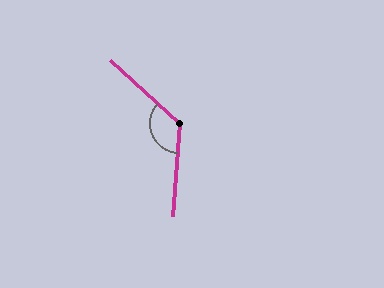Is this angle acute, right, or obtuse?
It is obtuse.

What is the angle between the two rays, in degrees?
Approximately 128 degrees.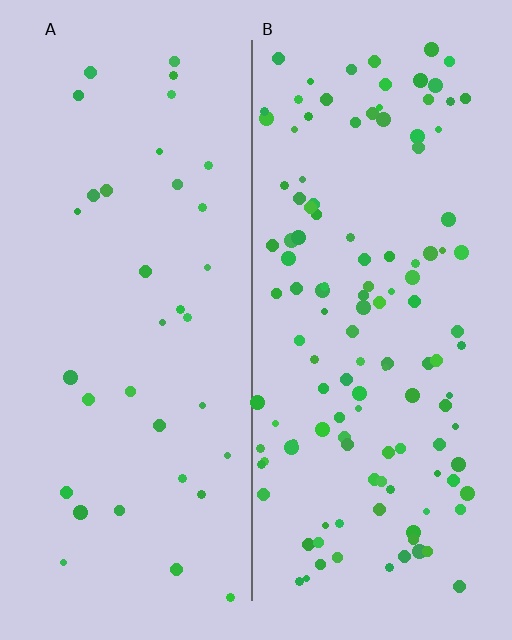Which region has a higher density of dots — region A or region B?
B (the right).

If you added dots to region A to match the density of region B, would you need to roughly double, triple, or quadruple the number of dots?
Approximately quadruple.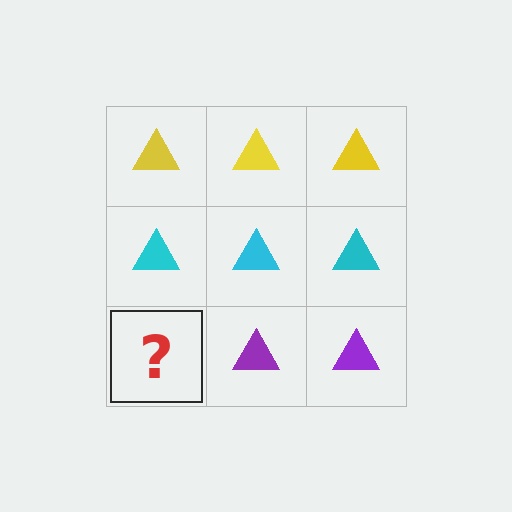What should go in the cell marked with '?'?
The missing cell should contain a purple triangle.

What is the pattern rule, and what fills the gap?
The rule is that each row has a consistent color. The gap should be filled with a purple triangle.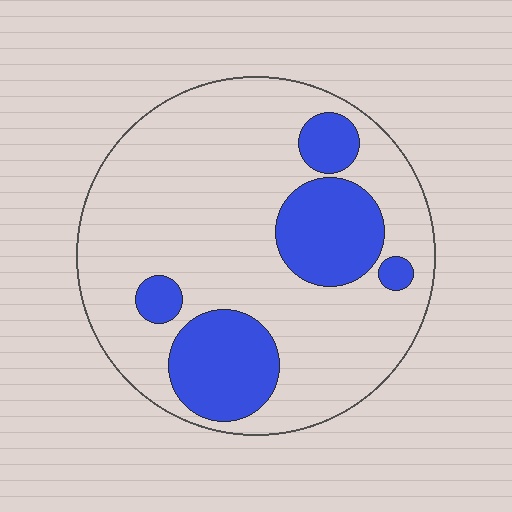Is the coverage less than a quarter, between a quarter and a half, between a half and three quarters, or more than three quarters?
Less than a quarter.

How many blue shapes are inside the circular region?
5.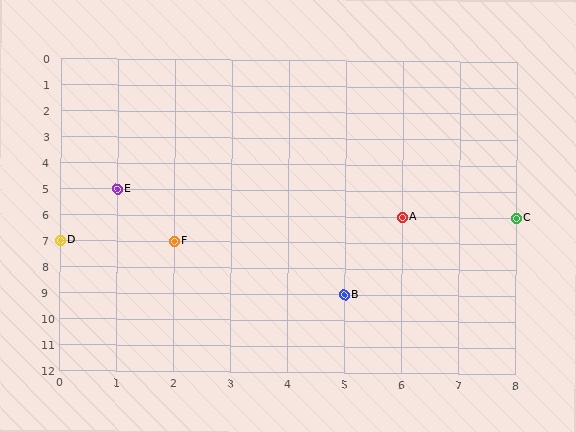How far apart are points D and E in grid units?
Points D and E are 1 column and 2 rows apart (about 2.2 grid units diagonally).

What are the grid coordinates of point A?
Point A is at grid coordinates (6, 6).